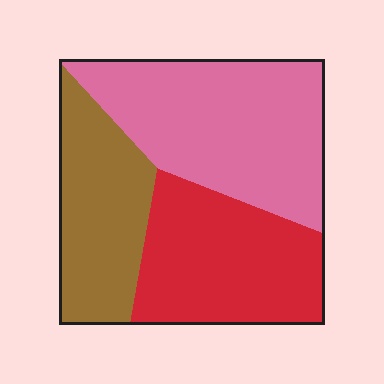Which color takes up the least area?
Brown, at roughly 25%.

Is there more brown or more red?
Red.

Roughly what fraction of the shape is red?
Red covers 32% of the shape.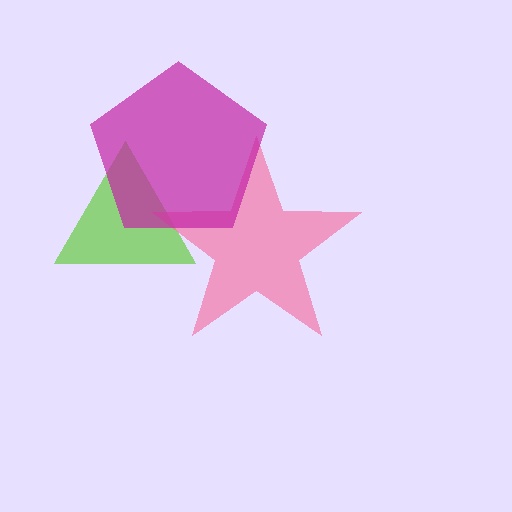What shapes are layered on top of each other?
The layered shapes are: a lime triangle, a pink star, a magenta pentagon.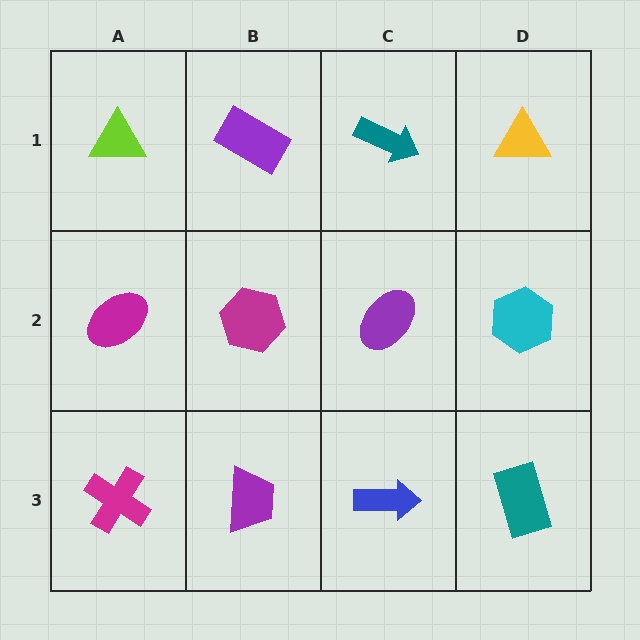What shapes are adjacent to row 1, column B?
A magenta hexagon (row 2, column B), a lime triangle (row 1, column A), a teal arrow (row 1, column C).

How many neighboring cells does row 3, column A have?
2.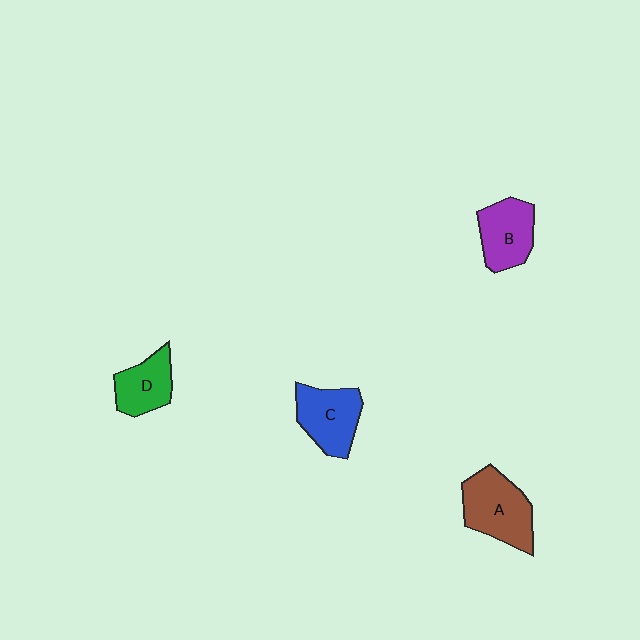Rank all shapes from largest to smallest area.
From largest to smallest: A (brown), C (blue), B (purple), D (green).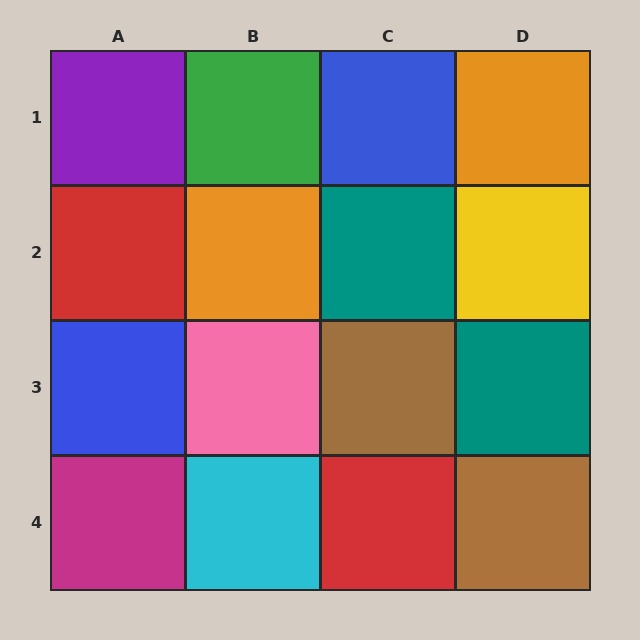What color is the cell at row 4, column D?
Brown.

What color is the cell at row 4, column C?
Red.